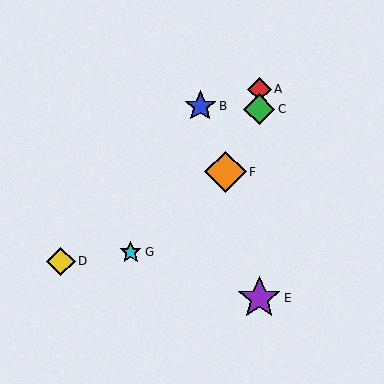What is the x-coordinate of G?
Object G is at x≈131.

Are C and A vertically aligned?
Yes, both are at x≈259.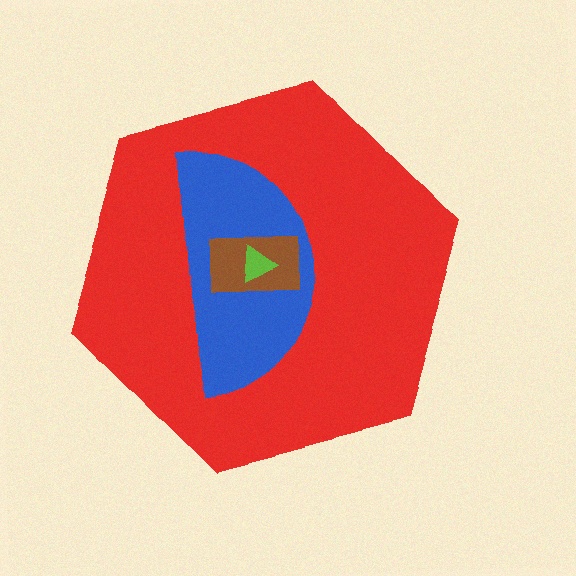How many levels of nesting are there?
4.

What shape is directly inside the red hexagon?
The blue semicircle.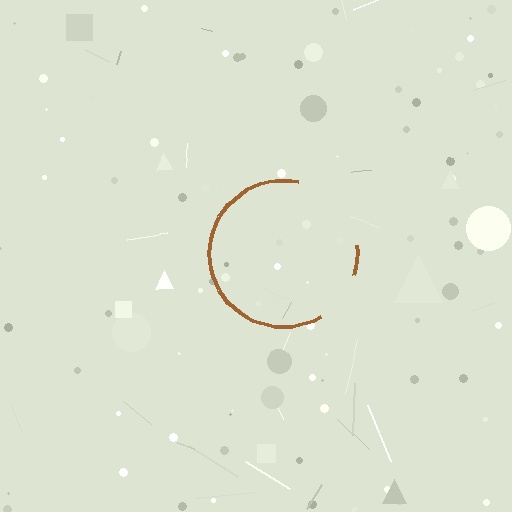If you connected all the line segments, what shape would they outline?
They would outline a circle.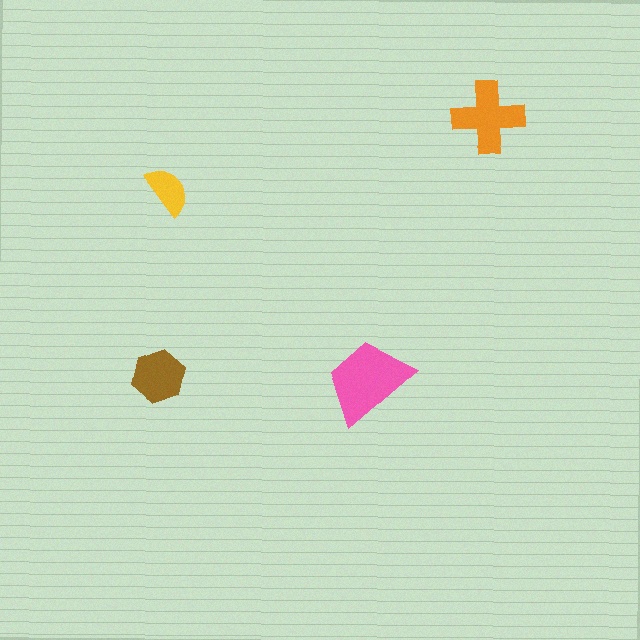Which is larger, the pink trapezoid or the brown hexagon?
The pink trapezoid.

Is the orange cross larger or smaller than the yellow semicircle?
Larger.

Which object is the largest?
The pink trapezoid.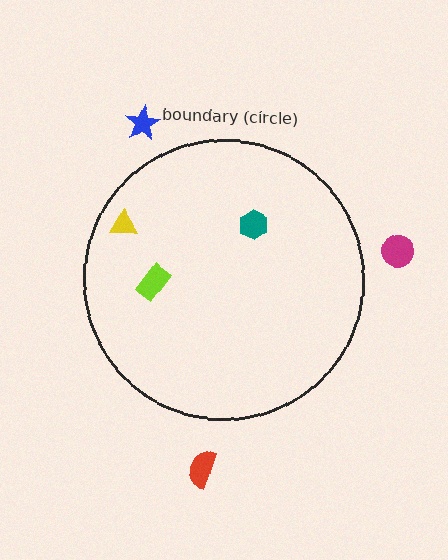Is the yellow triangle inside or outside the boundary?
Inside.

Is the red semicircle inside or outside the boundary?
Outside.